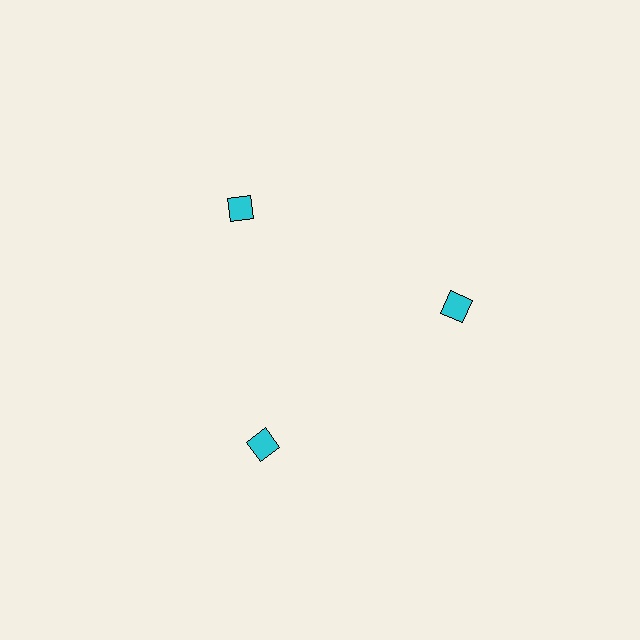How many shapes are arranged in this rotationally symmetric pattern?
There are 3 shapes, arranged in 3 groups of 1.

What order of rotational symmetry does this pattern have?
This pattern has 3-fold rotational symmetry.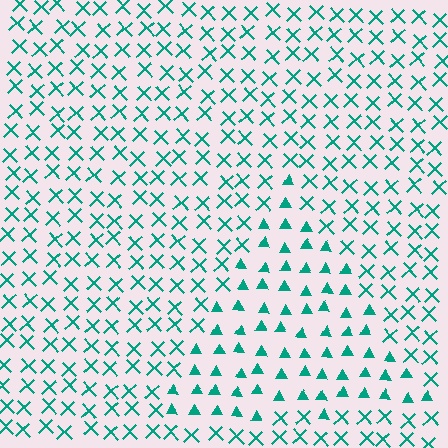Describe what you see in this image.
The image is filled with small teal elements arranged in a uniform grid. A triangle-shaped region contains triangles, while the surrounding area contains X marks. The boundary is defined purely by the change in element shape.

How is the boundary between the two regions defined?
The boundary is defined by a change in element shape: triangles inside vs. X marks outside. All elements share the same color and spacing.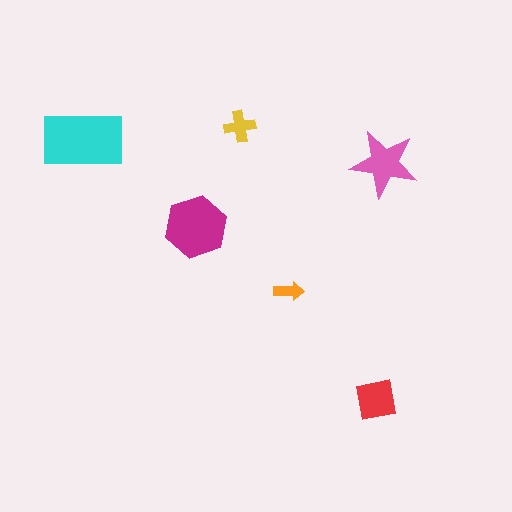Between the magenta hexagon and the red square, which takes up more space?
The magenta hexagon.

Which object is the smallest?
The orange arrow.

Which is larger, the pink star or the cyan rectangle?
The cyan rectangle.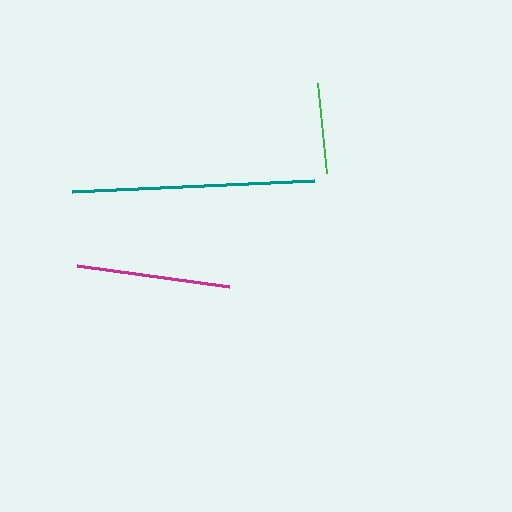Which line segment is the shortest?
The green line is the shortest at approximately 91 pixels.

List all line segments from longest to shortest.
From longest to shortest: teal, magenta, green.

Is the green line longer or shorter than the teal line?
The teal line is longer than the green line.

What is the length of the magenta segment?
The magenta segment is approximately 154 pixels long.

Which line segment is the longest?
The teal line is the longest at approximately 242 pixels.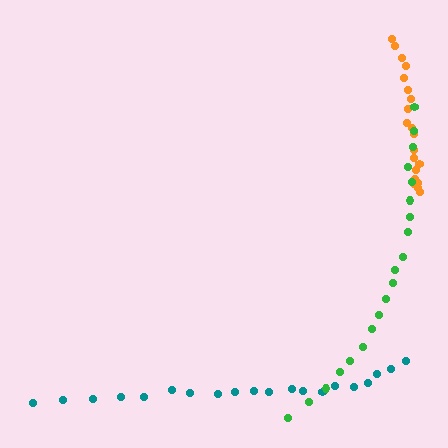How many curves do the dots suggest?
There are 3 distinct paths.